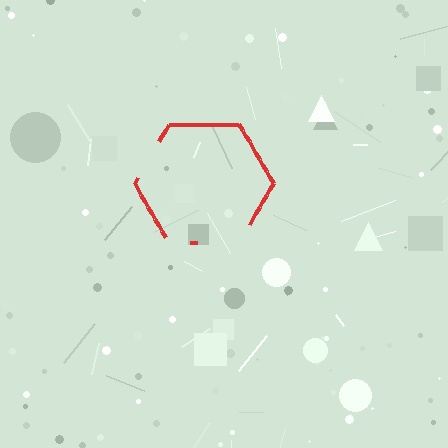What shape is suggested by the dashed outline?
The dashed outline suggests a hexagon.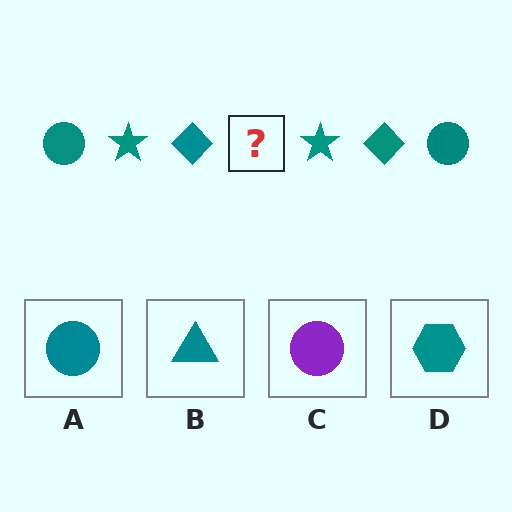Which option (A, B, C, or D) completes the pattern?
A.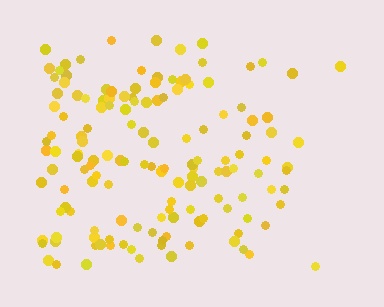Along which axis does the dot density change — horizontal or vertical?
Horizontal.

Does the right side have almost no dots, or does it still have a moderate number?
Still a moderate number, just noticeably fewer than the left.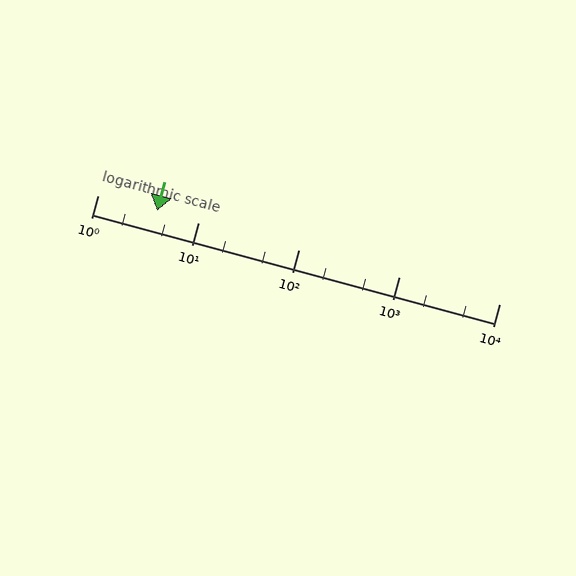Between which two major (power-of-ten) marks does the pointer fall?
The pointer is between 1 and 10.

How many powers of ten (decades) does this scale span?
The scale spans 4 decades, from 1 to 10000.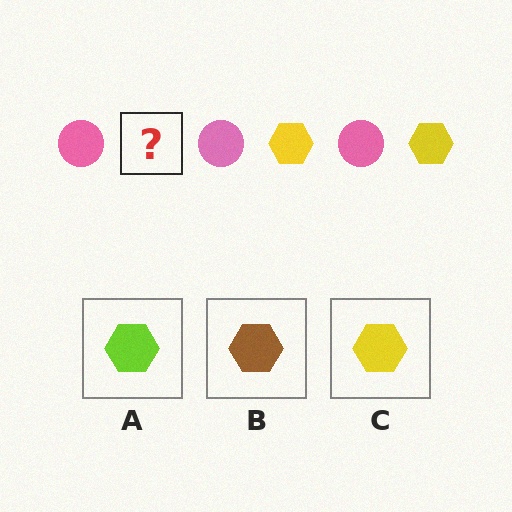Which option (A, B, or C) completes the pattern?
C.